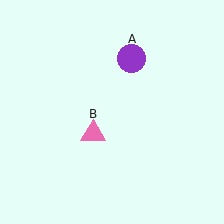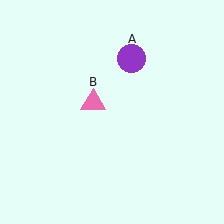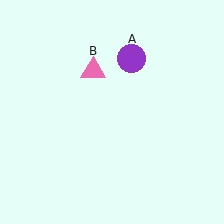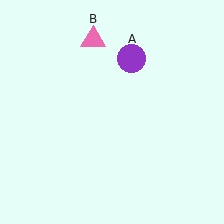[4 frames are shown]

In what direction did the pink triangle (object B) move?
The pink triangle (object B) moved up.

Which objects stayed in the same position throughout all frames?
Purple circle (object A) remained stationary.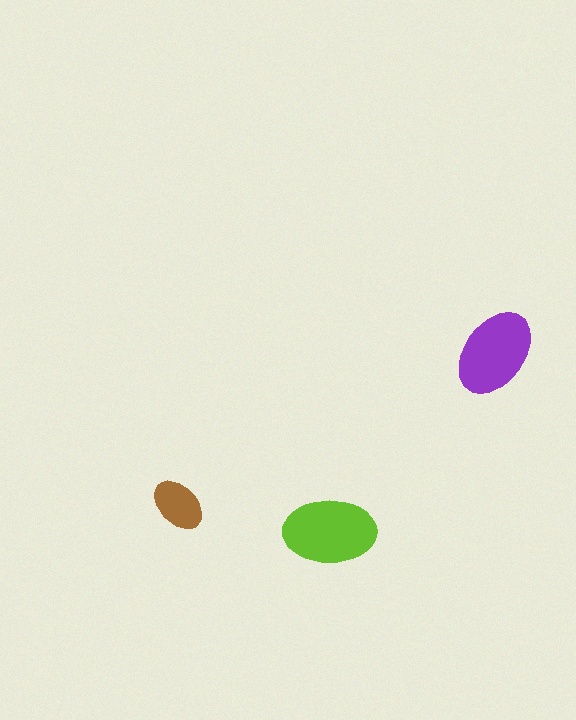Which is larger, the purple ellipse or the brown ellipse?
The purple one.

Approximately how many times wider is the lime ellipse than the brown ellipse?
About 1.5 times wider.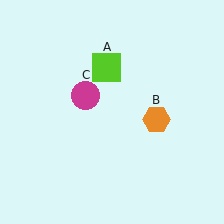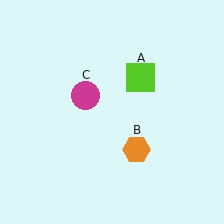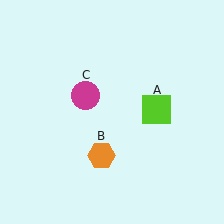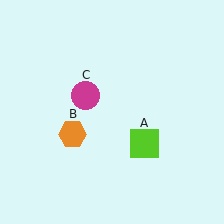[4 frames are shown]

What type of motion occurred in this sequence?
The lime square (object A), orange hexagon (object B) rotated clockwise around the center of the scene.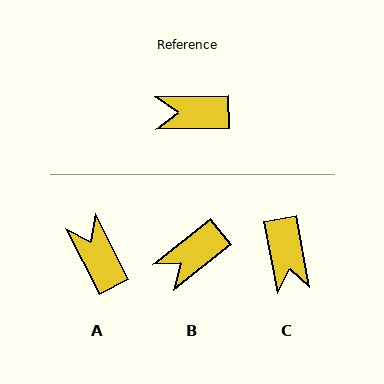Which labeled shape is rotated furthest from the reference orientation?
C, about 100 degrees away.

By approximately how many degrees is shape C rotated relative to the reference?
Approximately 100 degrees counter-clockwise.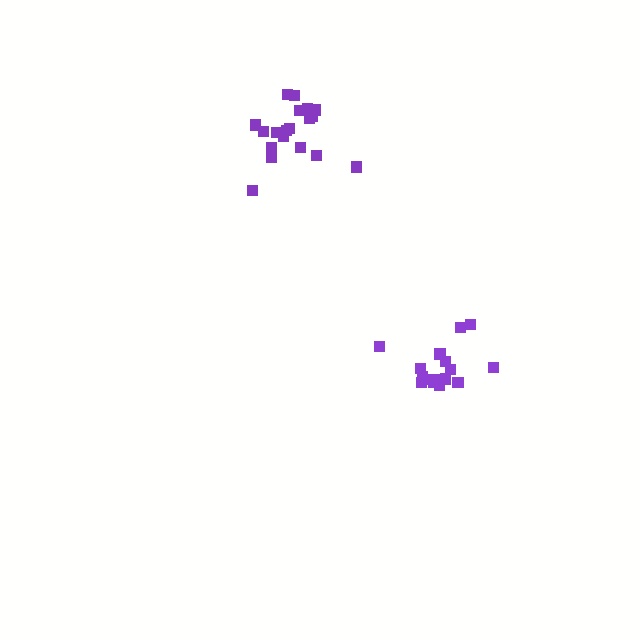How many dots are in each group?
Group 1: 16 dots, Group 2: 19 dots (35 total).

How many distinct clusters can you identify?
There are 2 distinct clusters.